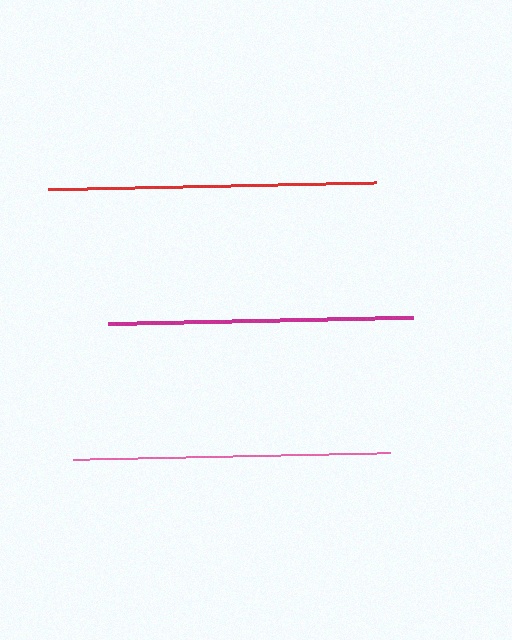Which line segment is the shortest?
The magenta line is the shortest at approximately 306 pixels.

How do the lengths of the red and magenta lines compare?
The red and magenta lines are approximately the same length.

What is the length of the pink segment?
The pink segment is approximately 316 pixels long.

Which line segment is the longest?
The red line is the longest at approximately 327 pixels.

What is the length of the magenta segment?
The magenta segment is approximately 306 pixels long.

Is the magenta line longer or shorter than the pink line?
The pink line is longer than the magenta line.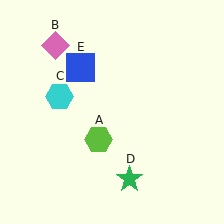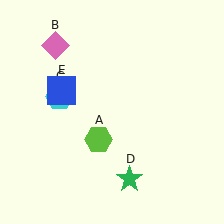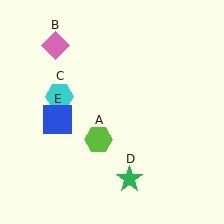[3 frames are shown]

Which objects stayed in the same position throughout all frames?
Lime hexagon (object A) and pink diamond (object B) and cyan hexagon (object C) and green star (object D) remained stationary.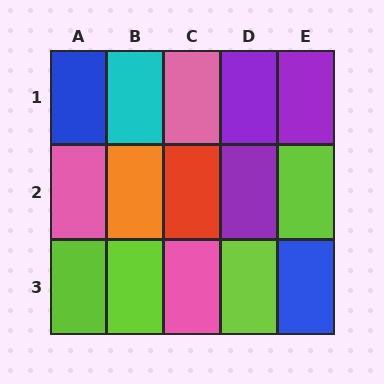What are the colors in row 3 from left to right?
Lime, lime, pink, lime, blue.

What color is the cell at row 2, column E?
Lime.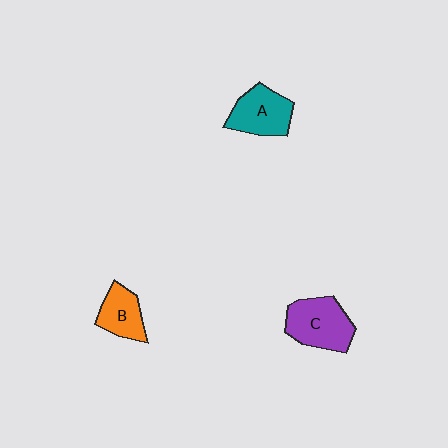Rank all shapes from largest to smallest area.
From largest to smallest: C (purple), A (teal), B (orange).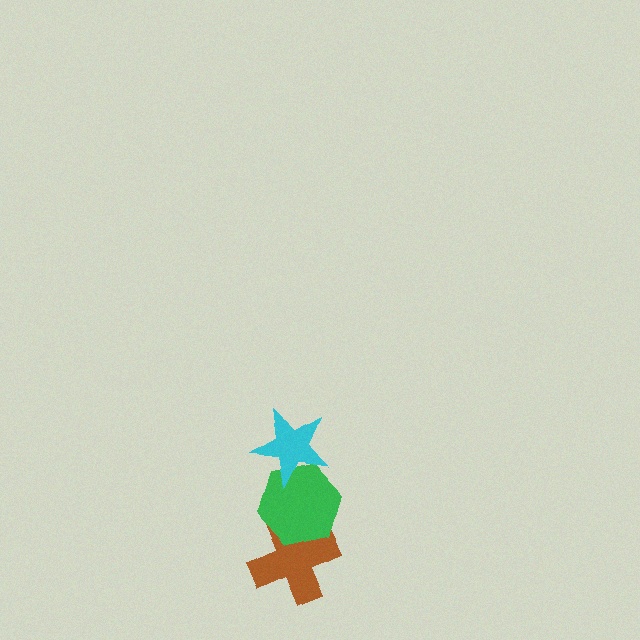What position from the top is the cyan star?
The cyan star is 1st from the top.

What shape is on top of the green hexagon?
The cyan star is on top of the green hexagon.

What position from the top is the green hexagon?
The green hexagon is 2nd from the top.